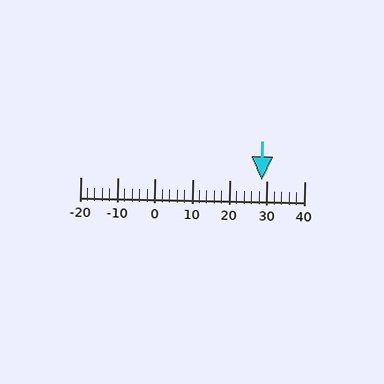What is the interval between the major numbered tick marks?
The major tick marks are spaced 10 units apart.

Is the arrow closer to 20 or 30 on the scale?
The arrow is closer to 30.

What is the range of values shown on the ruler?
The ruler shows values from -20 to 40.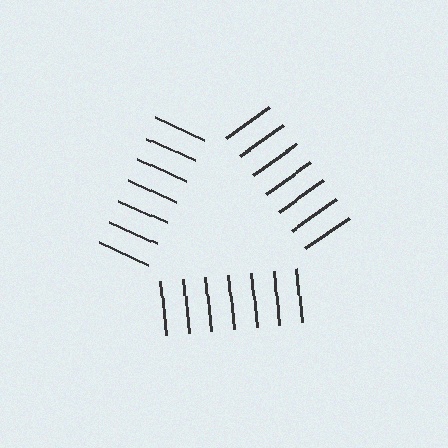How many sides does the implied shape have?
3 sides — the line-ends trace a triangle.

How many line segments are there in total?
21 — 7 along each of the 3 edges.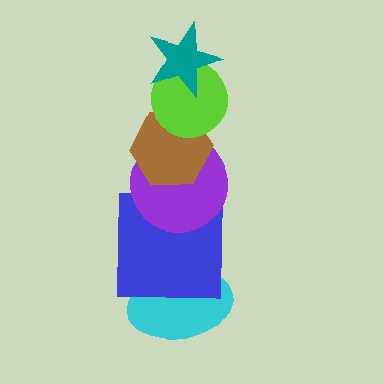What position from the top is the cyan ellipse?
The cyan ellipse is 6th from the top.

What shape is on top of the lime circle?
The teal star is on top of the lime circle.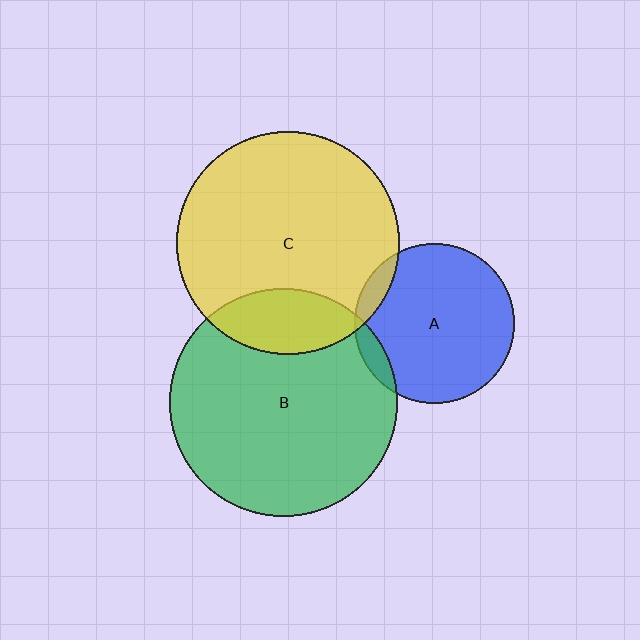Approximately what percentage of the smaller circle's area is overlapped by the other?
Approximately 10%.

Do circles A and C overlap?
Yes.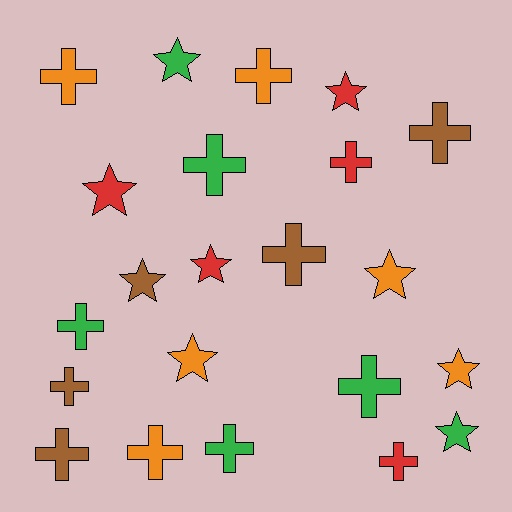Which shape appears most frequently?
Cross, with 13 objects.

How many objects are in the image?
There are 22 objects.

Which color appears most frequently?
Green, with 6 objects.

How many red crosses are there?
There are 2 red crosses.